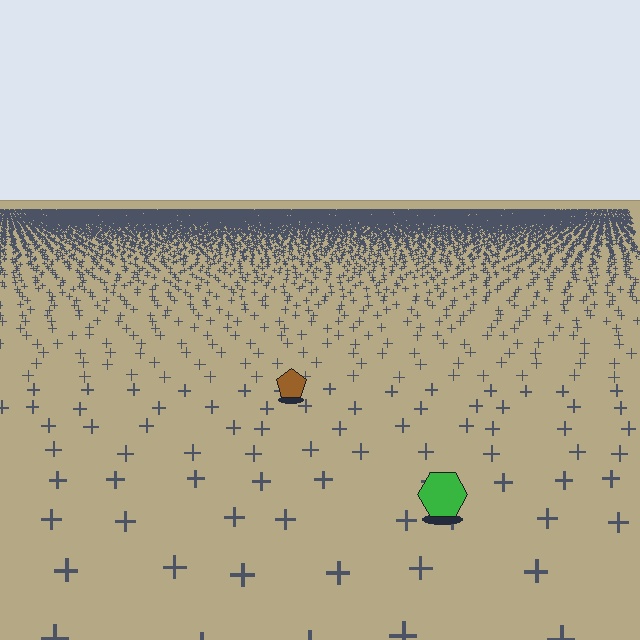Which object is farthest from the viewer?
The brown pentagon is farthest from the viewer. It appears smaller and the ground texture around it is denser.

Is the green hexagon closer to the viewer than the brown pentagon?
Yes. The green hexagon is closer — you can tell from the texture gradient: the ground texture is coarser near it.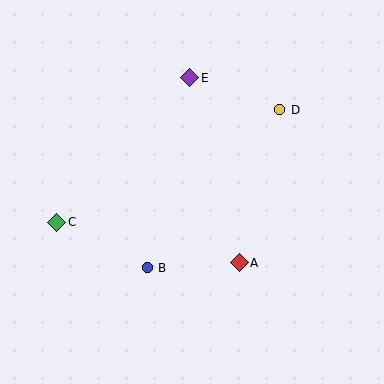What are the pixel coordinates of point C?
Point C is at (57, 222).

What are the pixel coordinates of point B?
Point B is at (147, 268).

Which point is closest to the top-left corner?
Point E is closest to the top-left corner.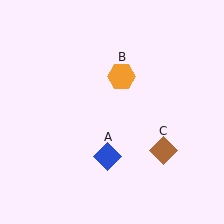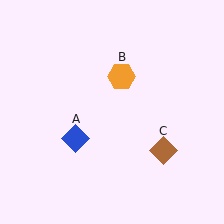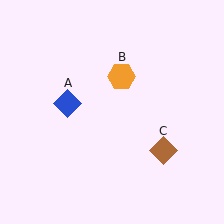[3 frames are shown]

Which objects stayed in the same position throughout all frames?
Orange hexagon (object B) and brown diamond (object C) remained stationary.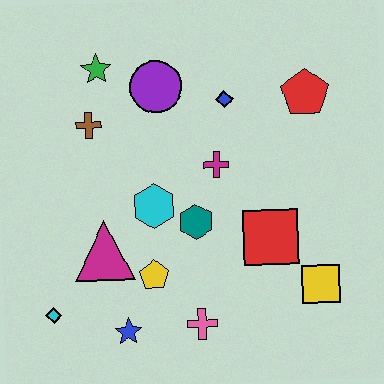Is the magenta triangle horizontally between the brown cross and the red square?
Yes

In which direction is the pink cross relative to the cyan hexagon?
The pink cross is below the cyan hexagon.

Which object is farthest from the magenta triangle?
The red pentagon is farthest from the magenta triangle.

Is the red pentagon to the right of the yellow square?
No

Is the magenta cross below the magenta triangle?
No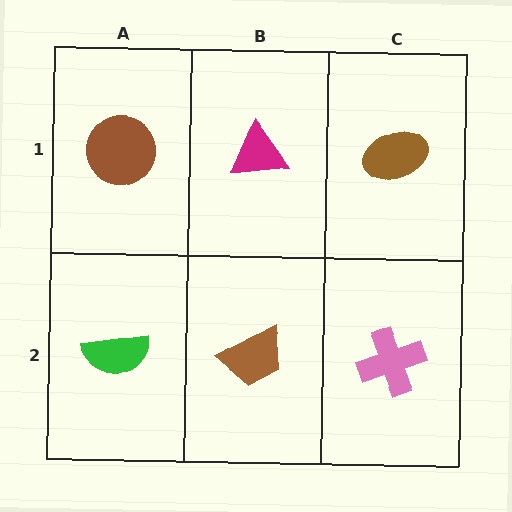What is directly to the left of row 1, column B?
A brown circle.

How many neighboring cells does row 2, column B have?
3.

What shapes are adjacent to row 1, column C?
A pink cross (row 2, column C), a magenta triangle (row 1, column B).